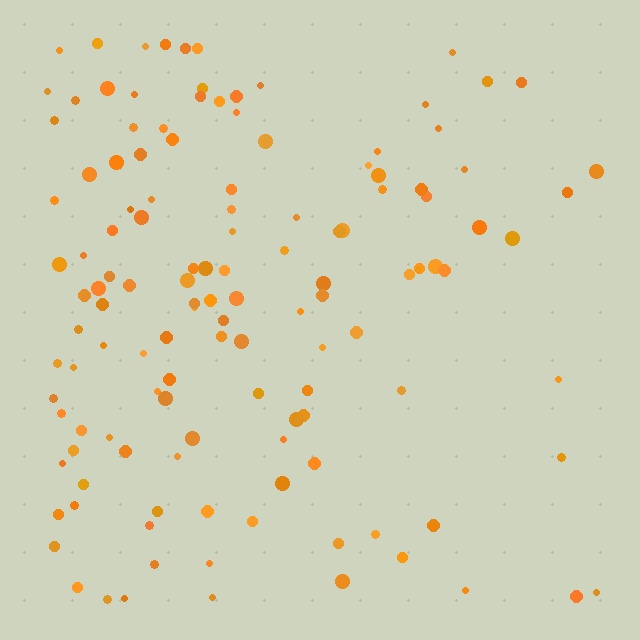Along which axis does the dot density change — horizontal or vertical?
Horizontal.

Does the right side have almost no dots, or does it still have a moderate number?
Still a moderate number, just noticeably fewer than the left.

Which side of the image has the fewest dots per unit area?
The right.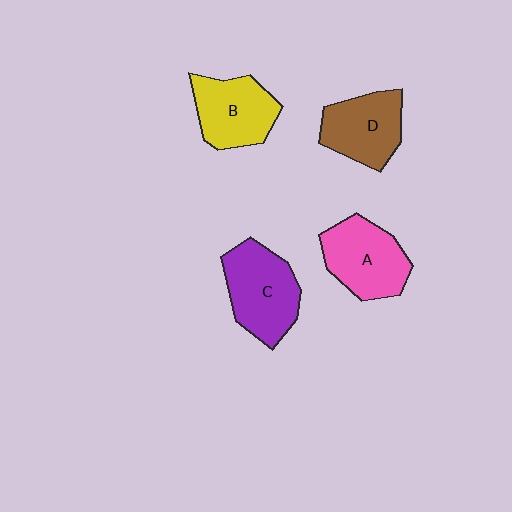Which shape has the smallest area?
Shape D (brown).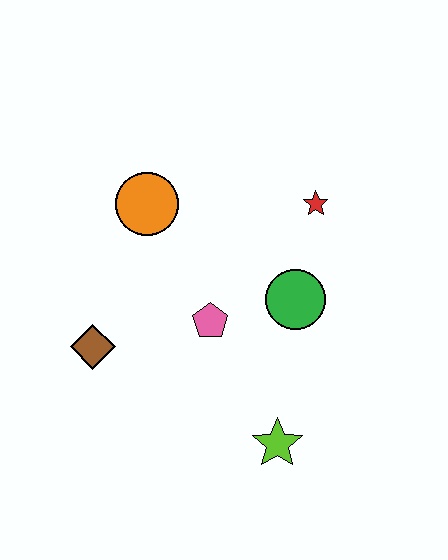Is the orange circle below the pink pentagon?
No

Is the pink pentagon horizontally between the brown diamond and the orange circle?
No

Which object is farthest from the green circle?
The brown diamond is farthest from the green circle.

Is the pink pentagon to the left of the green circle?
Yes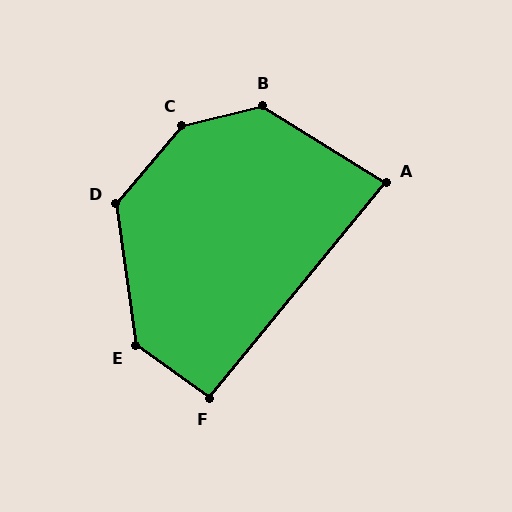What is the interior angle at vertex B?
Approximately 135 degrees (obtuse).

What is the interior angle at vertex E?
Approximately 134 degrees (obtuse).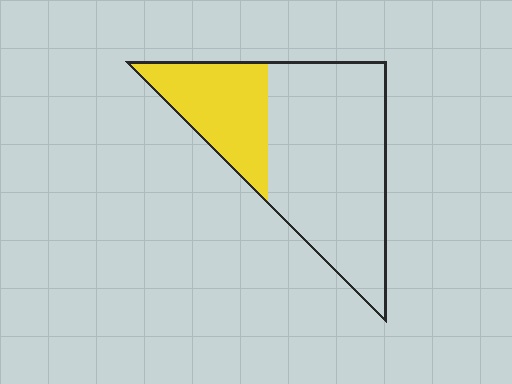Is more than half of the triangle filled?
No.